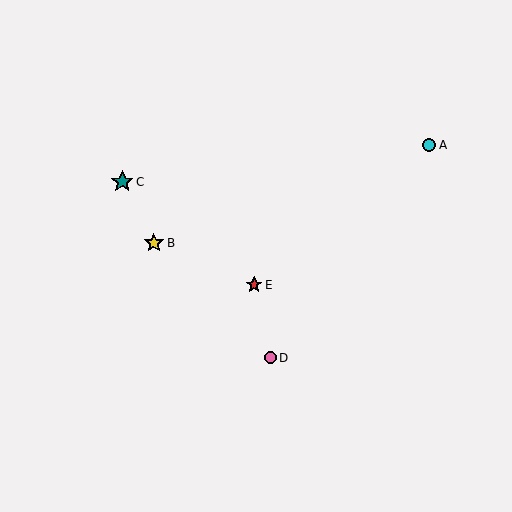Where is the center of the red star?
The center of the red star is at (254, 285).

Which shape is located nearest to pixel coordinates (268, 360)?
The pink circle (labeled D) at (270, 358) is nearest to that location.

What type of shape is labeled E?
Shape E is a red star.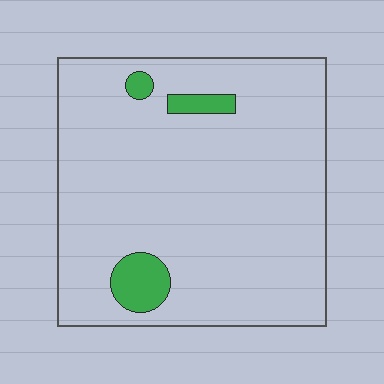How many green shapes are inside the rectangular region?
3.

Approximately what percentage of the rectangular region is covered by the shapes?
Approximately 5%.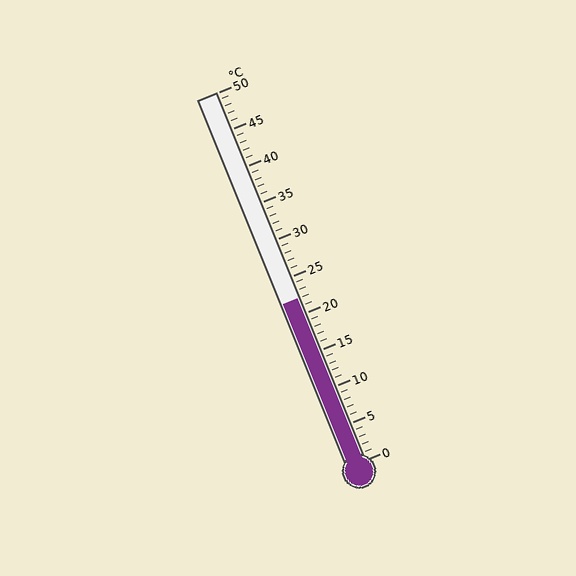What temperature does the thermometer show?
The thermometer shows approximately 22°C.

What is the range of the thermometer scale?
The thermometer scale ranges from 0°C to 50°C.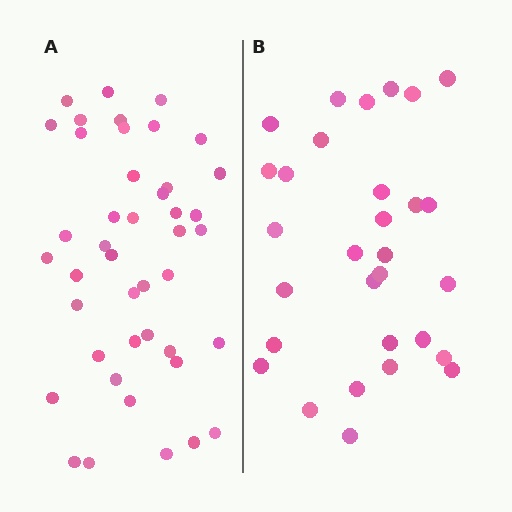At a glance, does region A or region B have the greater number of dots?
Region A (the left region) has more dots.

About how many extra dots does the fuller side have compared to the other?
Region A has approximately 15 more dots than region B.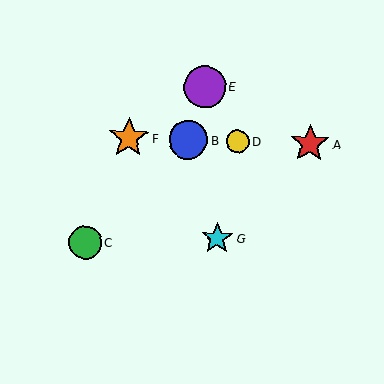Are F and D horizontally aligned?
Yes, both are at y≈138.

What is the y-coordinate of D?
Object D is at y≈141.